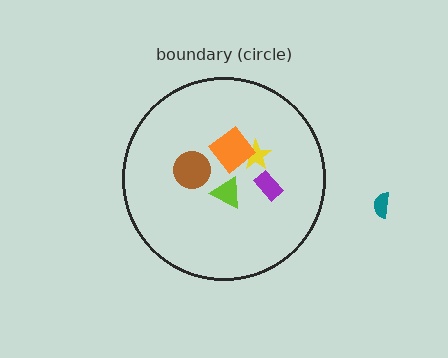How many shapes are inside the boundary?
5 inside, 1 outside.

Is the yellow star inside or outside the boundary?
Inside.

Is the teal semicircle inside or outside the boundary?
Outside.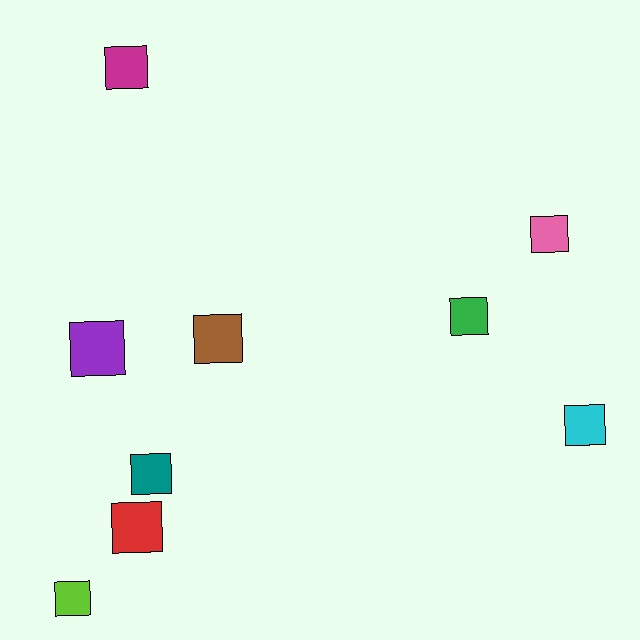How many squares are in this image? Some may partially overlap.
There are 9 squares.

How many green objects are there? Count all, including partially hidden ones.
There is 1 green object.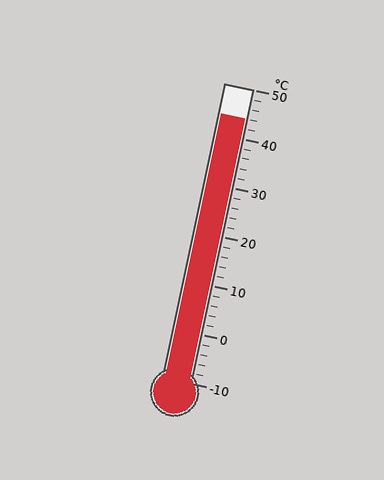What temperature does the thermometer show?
The thermometer shows approximately 44°C.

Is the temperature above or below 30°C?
The temperature is above 30°C.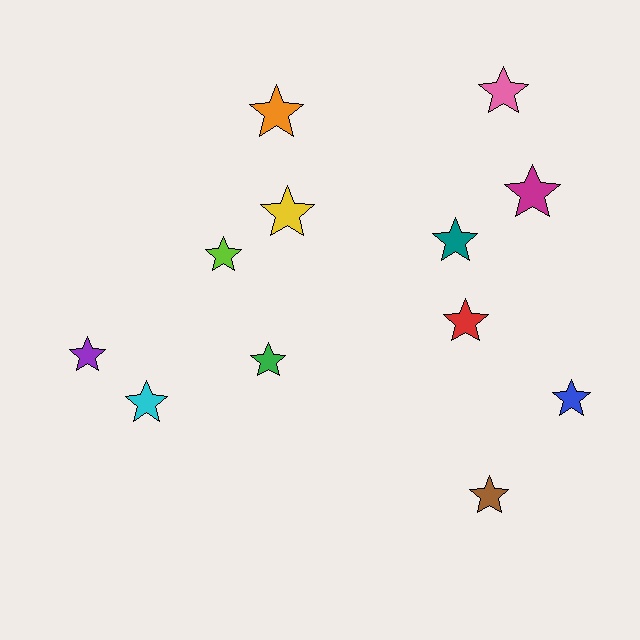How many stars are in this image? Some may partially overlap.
There are 12 stars.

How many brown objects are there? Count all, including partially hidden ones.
There is 1 brown object.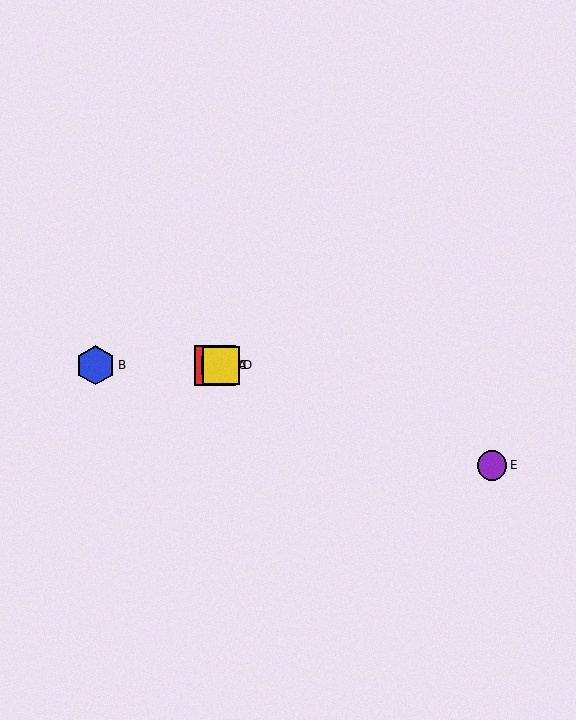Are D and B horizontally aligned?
Yes, both are at y≈365.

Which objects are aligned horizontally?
Objects A, B, C, D are aligned horizontally.